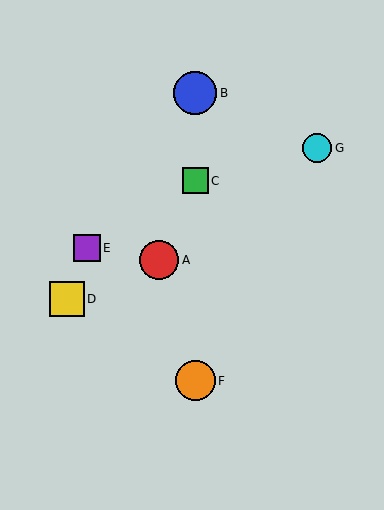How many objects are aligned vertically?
3 objects (B, C, F) are aligned vertically.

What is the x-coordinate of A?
Object A is at x≈159.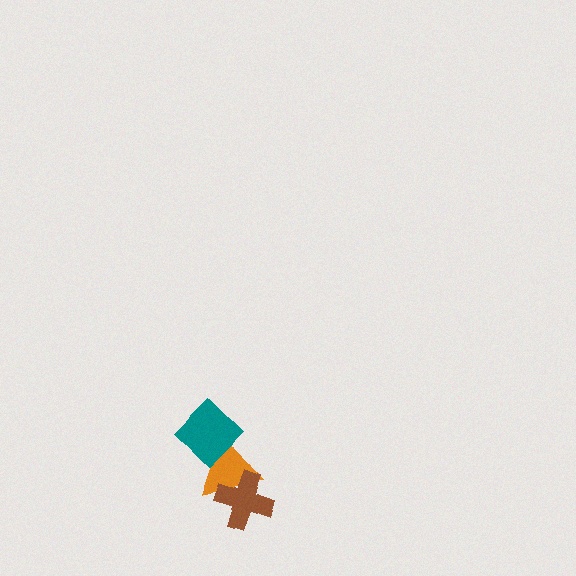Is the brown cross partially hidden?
No, no other shape covers it.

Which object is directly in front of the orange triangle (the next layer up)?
The brown cross is directly in front of the orange triangle.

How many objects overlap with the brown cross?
1 object overlaps with the brown cross.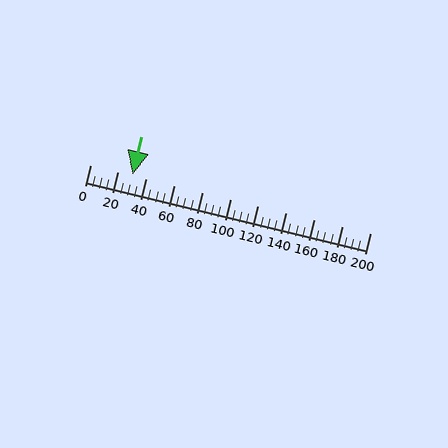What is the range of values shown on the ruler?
The ruler shows values from 0 to 200.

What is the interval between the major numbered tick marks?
The major tick marks are spaced 20 units apart.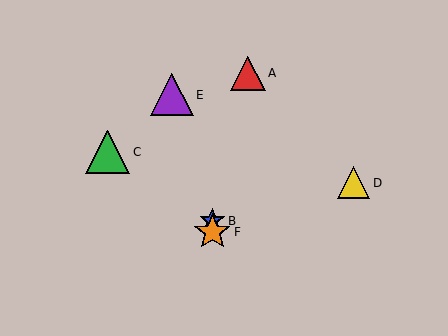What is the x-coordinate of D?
Object D is at x≈354.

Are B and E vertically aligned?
No, B is at x≈212 and E is at x≈172.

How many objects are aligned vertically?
2 objects (B, F) are aligned vertically.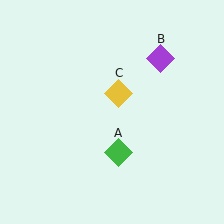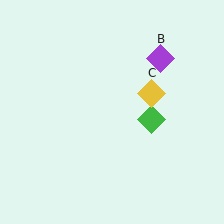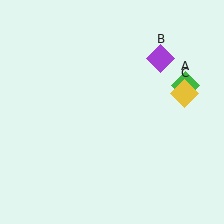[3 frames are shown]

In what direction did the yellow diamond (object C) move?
The yellow diamond (object C) moved right.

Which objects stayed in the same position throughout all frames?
Purple diamond (object B) remained stationary.